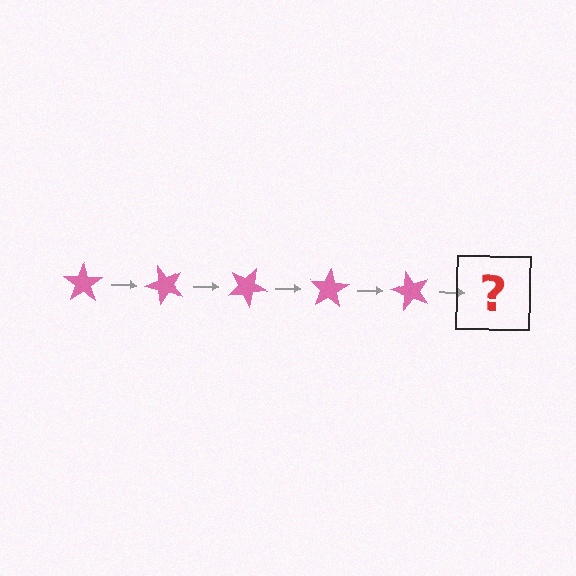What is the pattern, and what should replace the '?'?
The pattern is that the star rotates 50 degrees each step. The '?' should be a pink star rotated 250 degrees.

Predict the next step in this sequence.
The next step is a pink star rotated 250 degrees.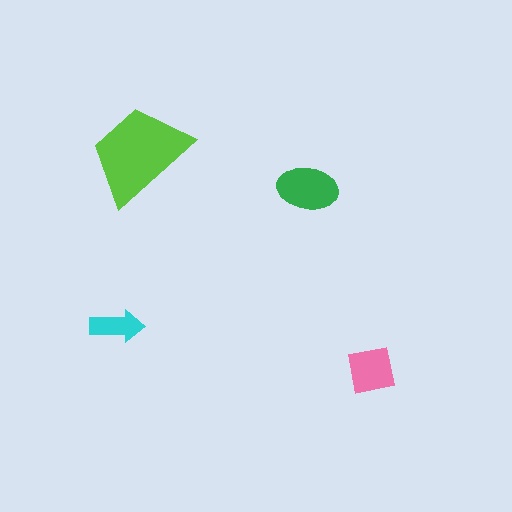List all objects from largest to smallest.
The lime trapezoid, the green ellipse, the pink square, the cyan arrow.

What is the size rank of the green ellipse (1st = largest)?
2nd.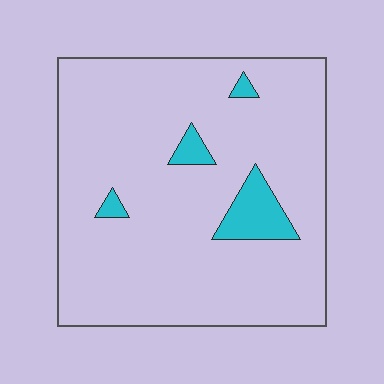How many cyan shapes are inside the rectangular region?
4.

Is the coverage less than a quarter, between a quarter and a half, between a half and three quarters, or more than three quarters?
Less than a quarter.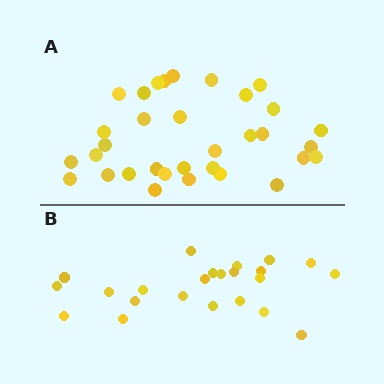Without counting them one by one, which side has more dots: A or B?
Region A (the top region) has more dots.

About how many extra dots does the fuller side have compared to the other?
Region A has roughly 10 or so more dots than region B.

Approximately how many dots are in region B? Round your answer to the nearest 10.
About 20 dots. (The exact count is 23, which rounds to 20.)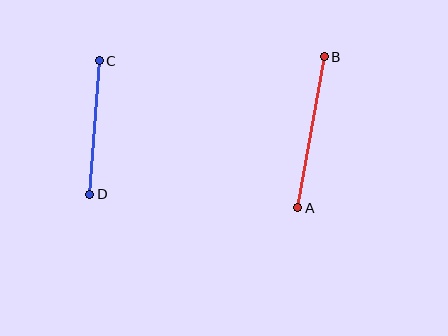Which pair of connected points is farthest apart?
Points A and B are farthest apart.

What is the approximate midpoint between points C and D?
The midpoint is at approximately (95, 128) pixels.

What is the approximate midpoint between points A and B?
The midpoint is at approximately (311, 132) pixels.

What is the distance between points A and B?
The distance is approximately 153 pixels.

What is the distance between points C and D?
The distance is approximately 134 pixels.